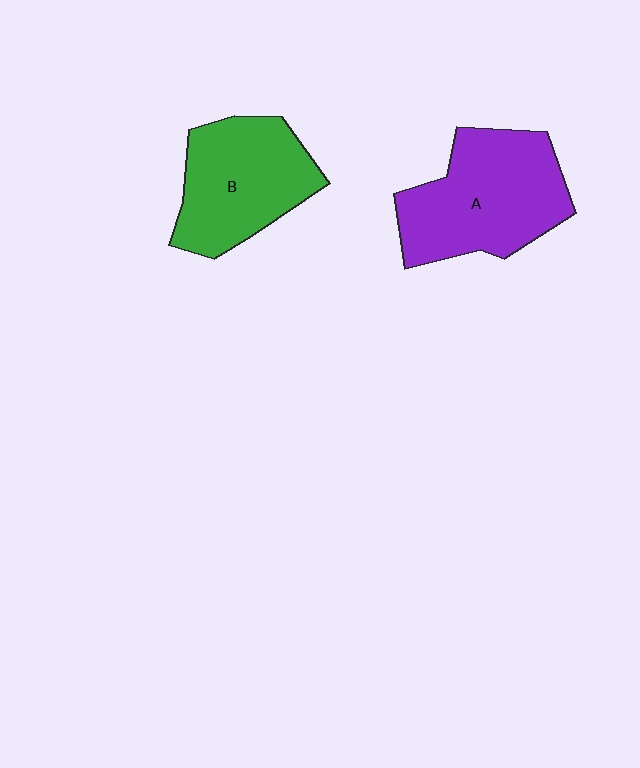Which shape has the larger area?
Shape A (purple).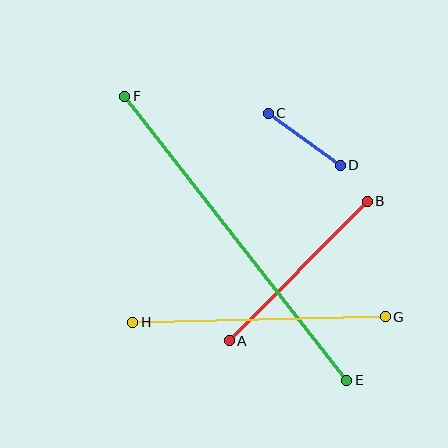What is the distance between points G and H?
The distance is approximately 252 pixels.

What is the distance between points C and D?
The distance is approximately 89 pixels.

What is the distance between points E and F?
The distance is approximately 360 pixels.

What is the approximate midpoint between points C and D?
The midpoint is at approximately (304, 139) pixels.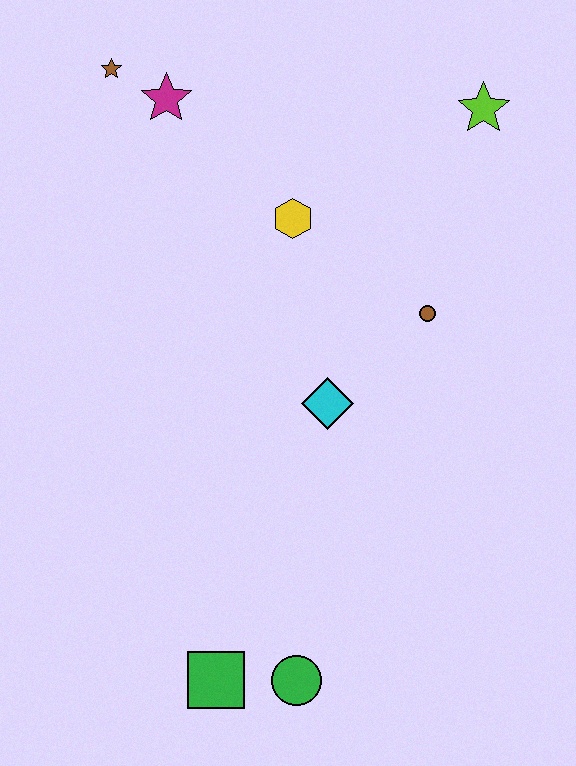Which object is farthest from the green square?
The lime star is farthest from the green square.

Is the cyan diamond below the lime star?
Yes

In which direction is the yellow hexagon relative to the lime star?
The yellow hexagon is to the left of the lime star.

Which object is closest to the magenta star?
The brown star is closest to the magenta star.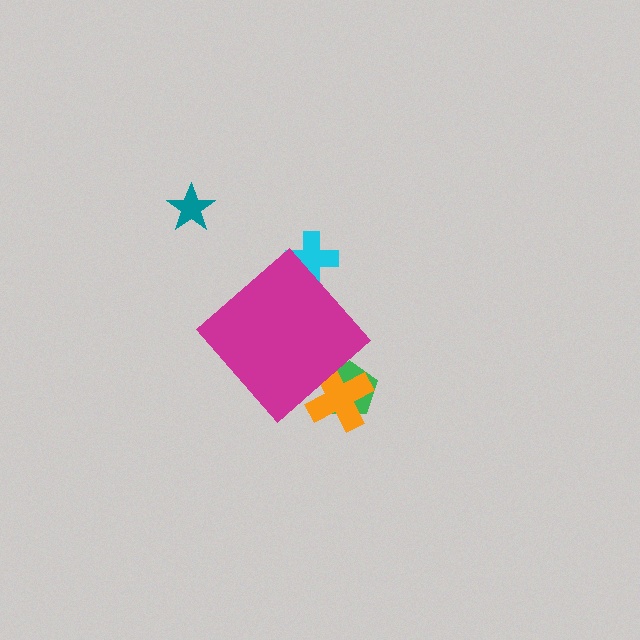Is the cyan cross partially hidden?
Yes, the cyan cross is partially hidden behind the magenta diamond.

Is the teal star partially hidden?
No, the teal star is fully visible.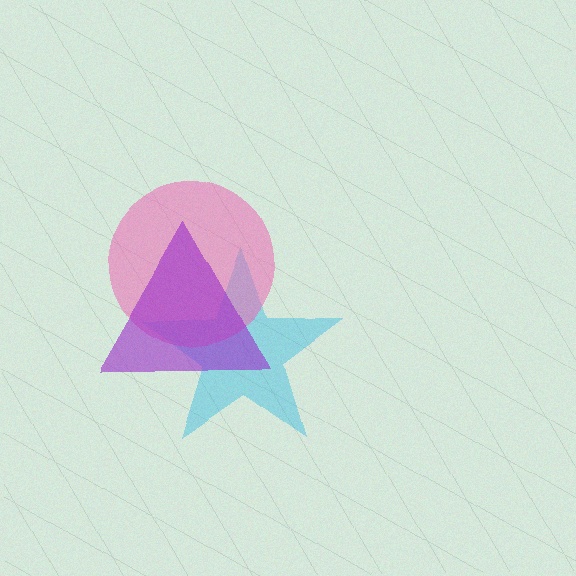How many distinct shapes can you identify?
There are 3 distinct shapes: a cyan star, a pink circle, a purple triangle.